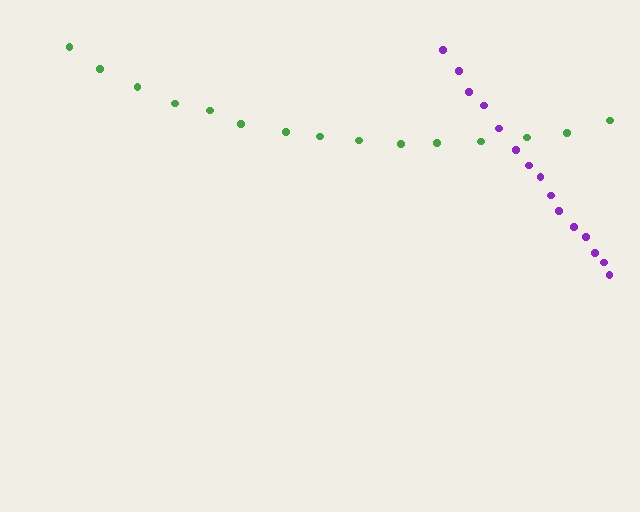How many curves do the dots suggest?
There are 2 distinct paths.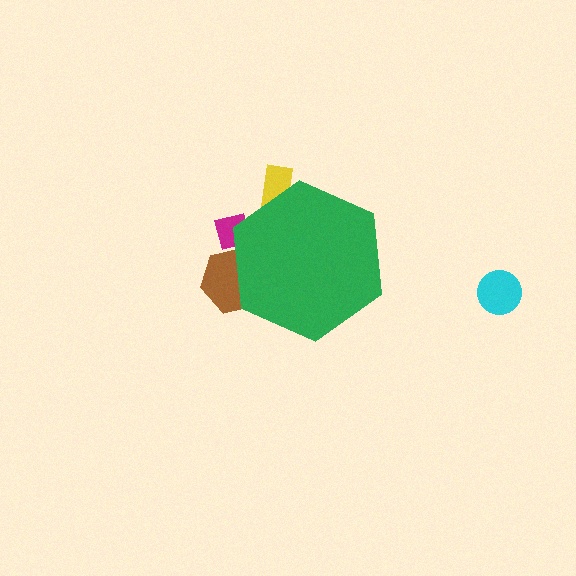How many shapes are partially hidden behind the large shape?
3 shapes are partially hidden.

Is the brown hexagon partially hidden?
Yes, the brown hexagon is partially hidden behind the green hexagon.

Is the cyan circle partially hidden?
No, the cyan circle is fully visible.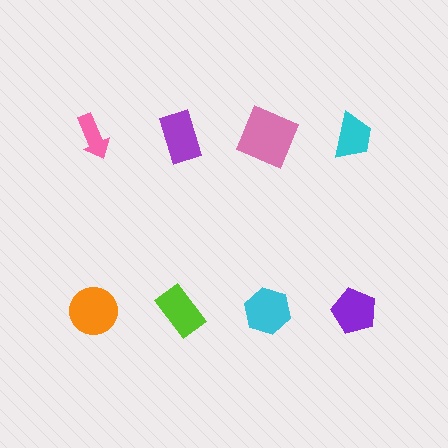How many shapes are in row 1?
4 shapes.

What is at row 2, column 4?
A purple pentagon.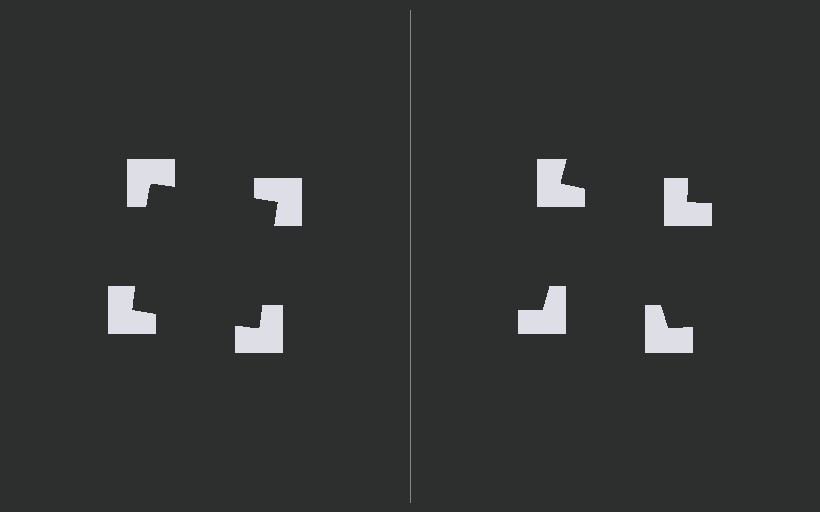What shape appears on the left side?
An illusory square.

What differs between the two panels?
The notched squares are positioned identically on both sides; only the wedge orientations differ. On the left they align to a square; on the right they are misaligned.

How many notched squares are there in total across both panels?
8 — 4 on each side.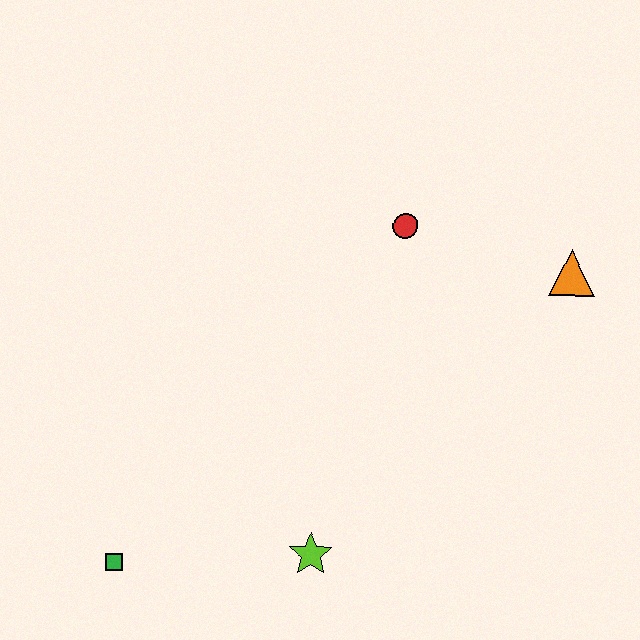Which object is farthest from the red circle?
The green square is farthest from the red circle.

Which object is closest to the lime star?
The green square is closest to the lime star.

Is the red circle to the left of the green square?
No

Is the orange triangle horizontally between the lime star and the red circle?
No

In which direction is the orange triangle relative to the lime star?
The orange triangle is above the lime star.